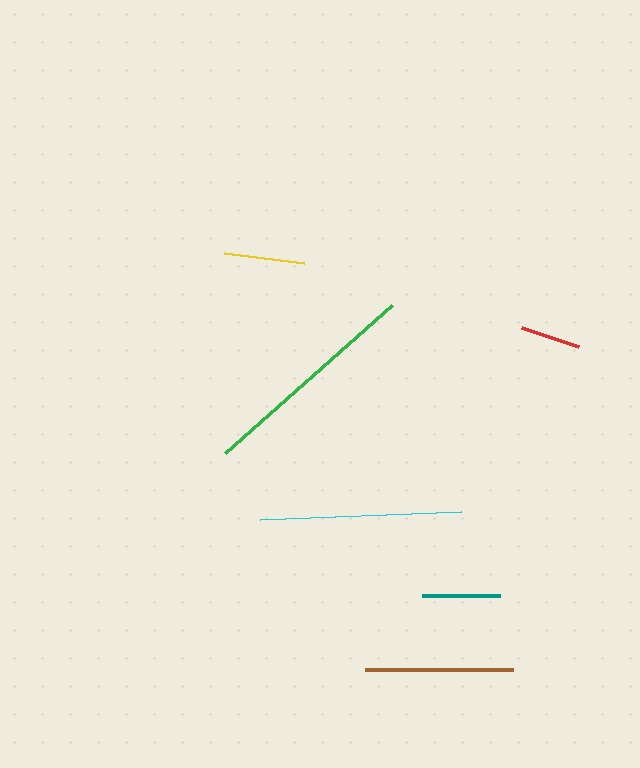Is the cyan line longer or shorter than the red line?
The cyan line is longer than the red line.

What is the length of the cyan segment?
The cyan segment is approximately 200 pixels long.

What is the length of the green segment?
The green segment is approximately 223 pixels long.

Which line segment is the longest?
The green line is the longest at approximately 223 pixels.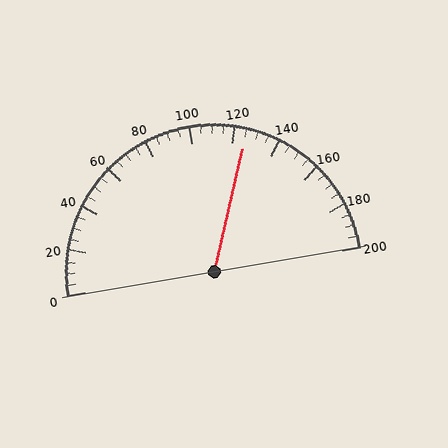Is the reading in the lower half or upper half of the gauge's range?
The reading is in the upper half of the range (0 to 200).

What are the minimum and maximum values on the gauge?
The gauge ranges from 0 to 200.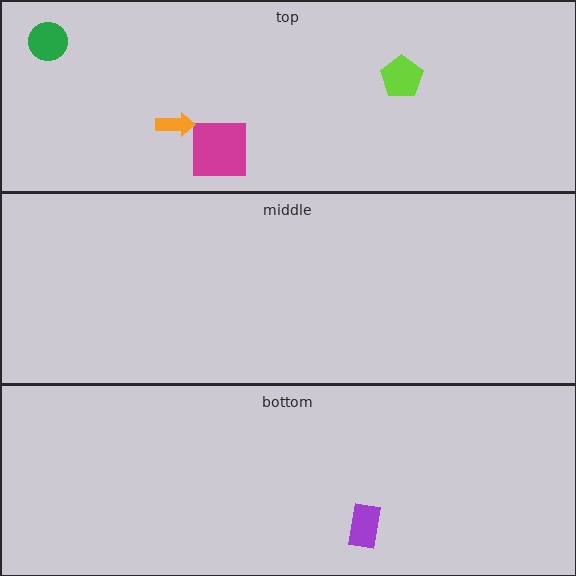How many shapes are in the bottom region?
1.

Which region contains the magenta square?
The top region.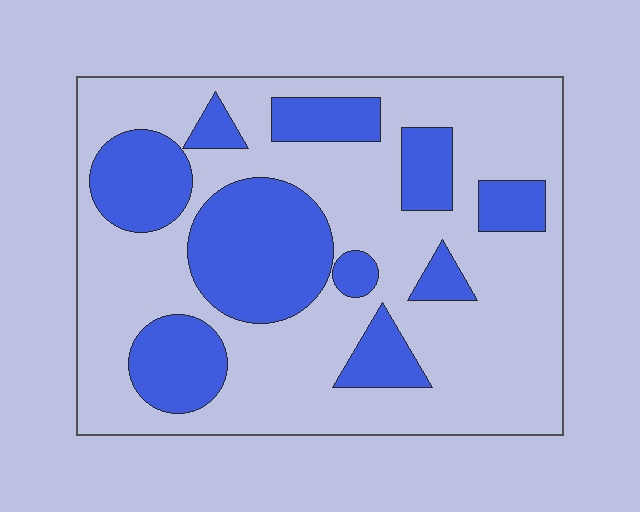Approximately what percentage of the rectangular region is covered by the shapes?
Approximately 30%.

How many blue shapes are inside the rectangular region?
10.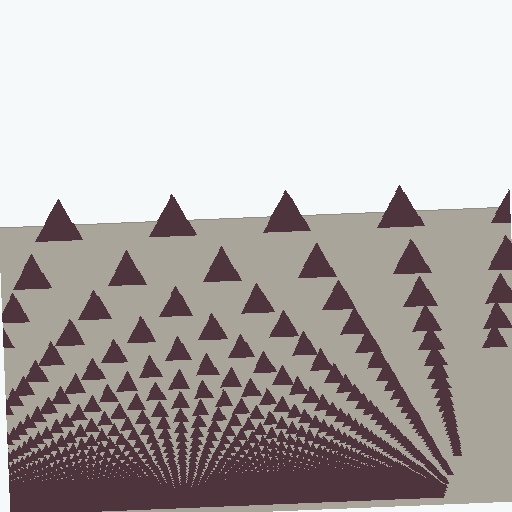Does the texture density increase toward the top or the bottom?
Density increases toward the bottom.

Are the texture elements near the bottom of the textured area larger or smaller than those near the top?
Smaller. The gradient is inverted — elements near the bottom are smaller and denser.